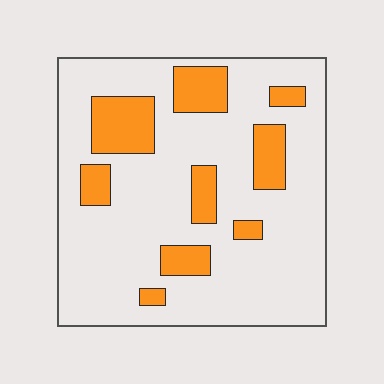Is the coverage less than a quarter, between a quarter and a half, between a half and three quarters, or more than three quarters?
Less than a quarter.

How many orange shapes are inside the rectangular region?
9.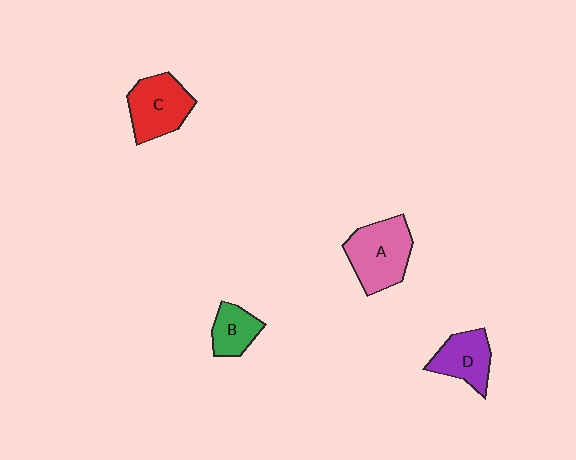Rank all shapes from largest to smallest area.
From largest to smallest: A (pink), C (red), D (purple), B (green).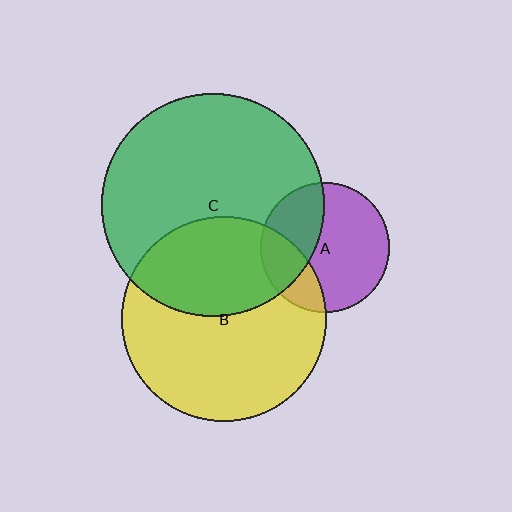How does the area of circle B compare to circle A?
Approximately 2.5 times.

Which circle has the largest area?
Circle C (green).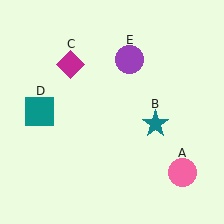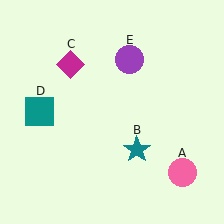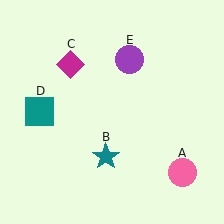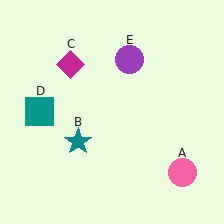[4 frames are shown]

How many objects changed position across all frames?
1 object changed position: teal star (object B).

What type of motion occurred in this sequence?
The teal star (object B) rotated clockwise around the center of the scene.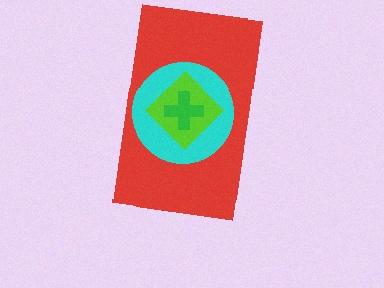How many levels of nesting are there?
4.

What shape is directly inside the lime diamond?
The green cross.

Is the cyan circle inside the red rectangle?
Yes.